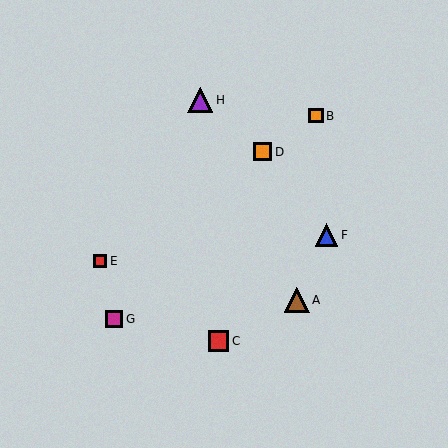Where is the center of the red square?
The center of the red square is at (100, 261).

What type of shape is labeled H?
Shape H is a purple triangle.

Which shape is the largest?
The purple triangle (labeled H) is the largest.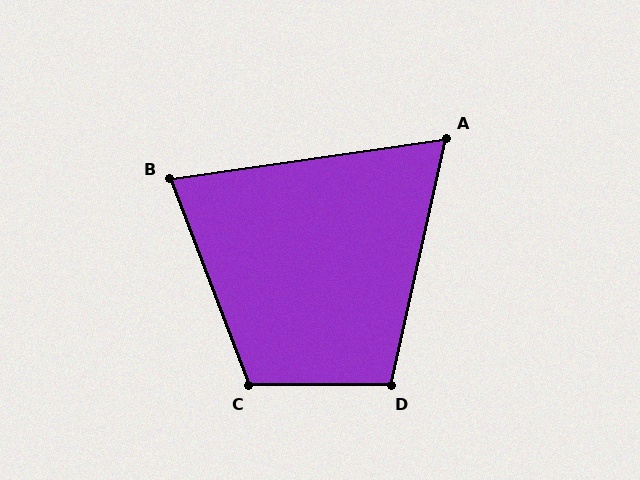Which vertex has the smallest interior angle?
A, at approximately 69 degrees.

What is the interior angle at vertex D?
Approximately 102 degrees (obtuse).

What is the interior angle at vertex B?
Approximately 78 degrees (acute).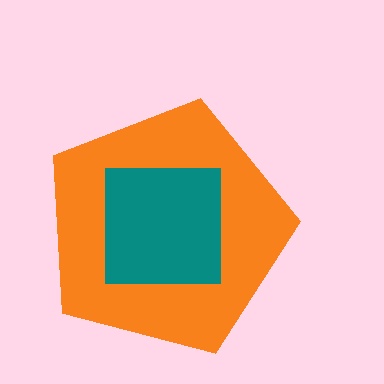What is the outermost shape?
The orange pentagon.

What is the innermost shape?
The teal square.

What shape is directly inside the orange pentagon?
The teal square.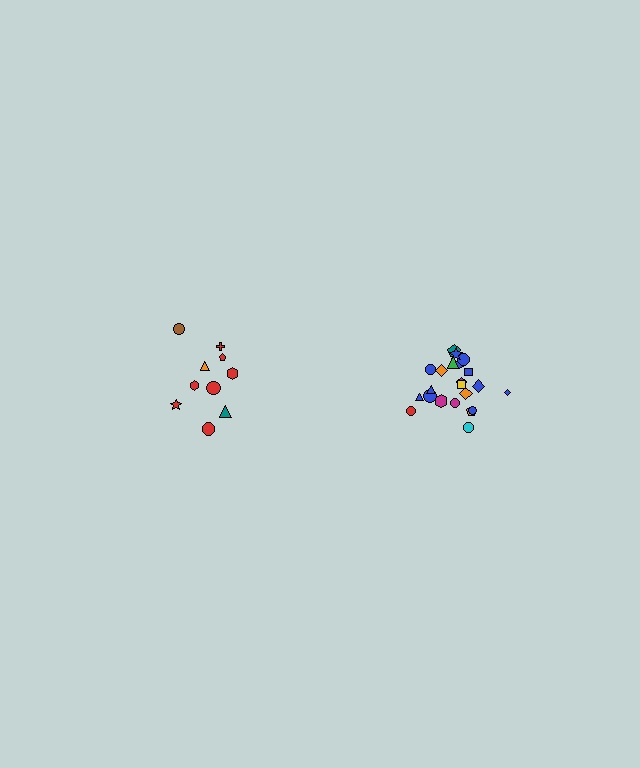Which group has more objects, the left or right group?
The right group.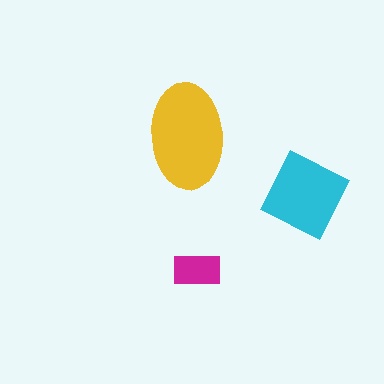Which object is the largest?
The yellow ellipse.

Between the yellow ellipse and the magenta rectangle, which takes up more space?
The yellow ellipse.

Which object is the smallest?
The magenta rectangle.